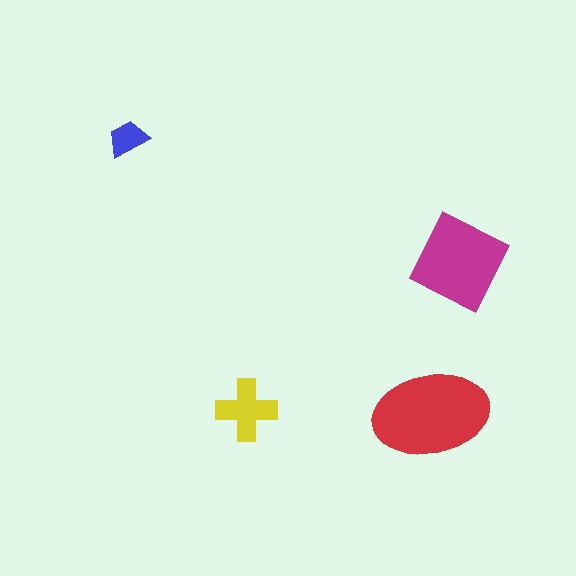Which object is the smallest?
The blue trapezoid.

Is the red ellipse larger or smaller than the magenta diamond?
Larger.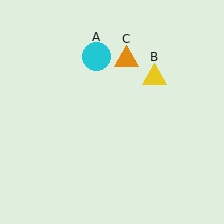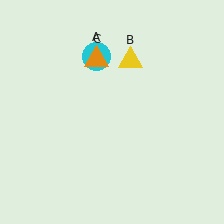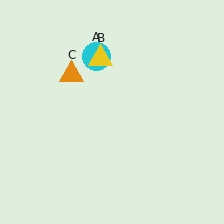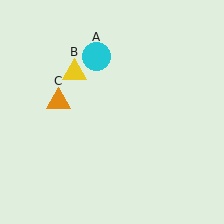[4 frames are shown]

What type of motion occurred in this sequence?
The yellow triangle (object B), orange triangle (object C) rotated counterclockwise around the center of the scene.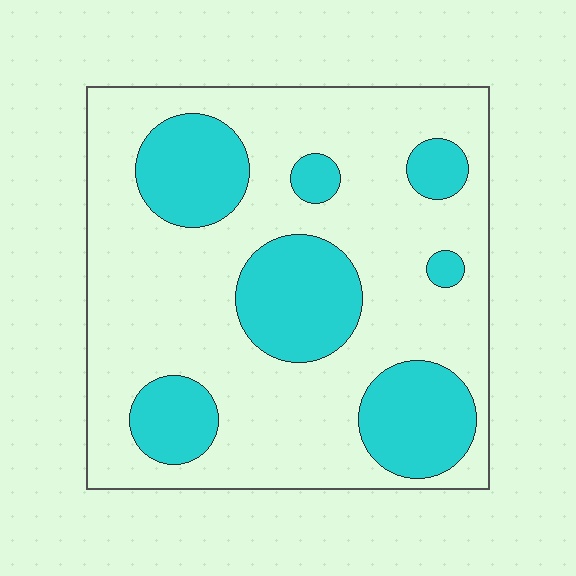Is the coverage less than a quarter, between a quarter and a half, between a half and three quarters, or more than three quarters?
Between a quarter and a half.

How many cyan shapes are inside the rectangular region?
7.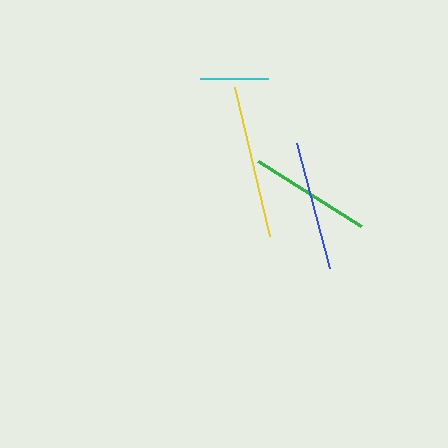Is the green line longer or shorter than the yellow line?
The yellow line is longer than the green line.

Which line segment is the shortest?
The cyan line is the shortest at approximately 67 pixels.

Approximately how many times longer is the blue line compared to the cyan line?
The blue line is approximately 1.9 times the length of the cyan line.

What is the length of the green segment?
The green segment is approximately 122 pixels long.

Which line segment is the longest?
The yellow line is the longest at approximately 153 pixels.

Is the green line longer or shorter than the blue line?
The blue line is longer than the green line.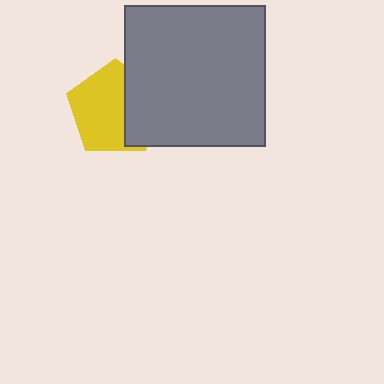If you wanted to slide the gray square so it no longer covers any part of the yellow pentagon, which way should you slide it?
Slide it right — that is the most direct way to separate the two shapes.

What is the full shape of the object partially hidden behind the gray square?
The partially hidden object is a yellow pentagon.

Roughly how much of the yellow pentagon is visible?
About half of it is visible (roughly 63%).